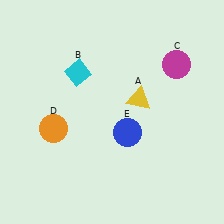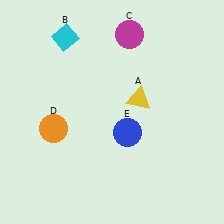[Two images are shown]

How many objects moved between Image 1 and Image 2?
2 objects moved between the two images.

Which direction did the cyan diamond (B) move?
The cyan diamond (B) moved up.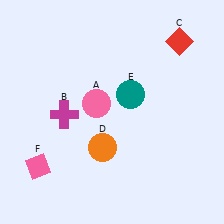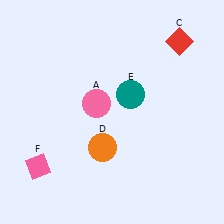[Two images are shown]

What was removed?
The magenta cross (B) was removed in Image 2.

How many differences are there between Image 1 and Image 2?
There is 1 difference between the two images.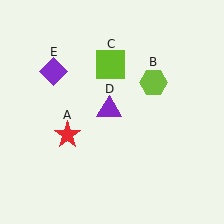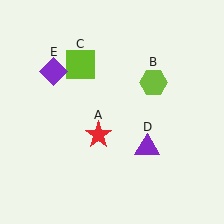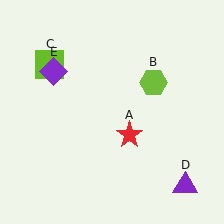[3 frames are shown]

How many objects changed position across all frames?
3 objects changed position: red star (object A), lime square (object C), purple triangle (object D).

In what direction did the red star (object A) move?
The red star (object A) moved right.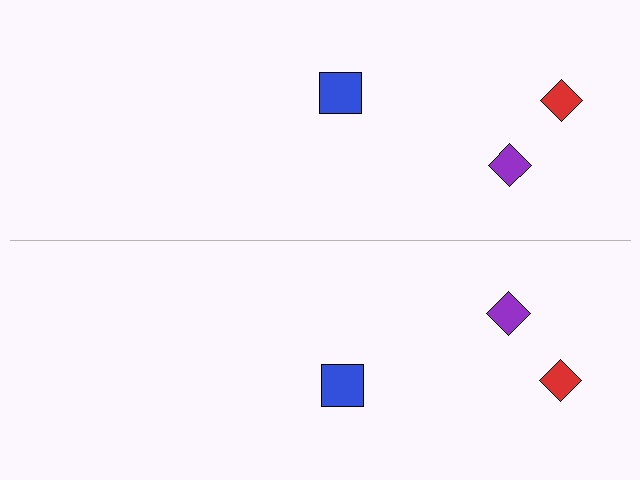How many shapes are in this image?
There are 6 shapes in this image.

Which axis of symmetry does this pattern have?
The pattern has a horizontal axis of symmetry running through the center of the image.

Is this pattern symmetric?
Yes, this pattern has bilateral (reflection) symmetry.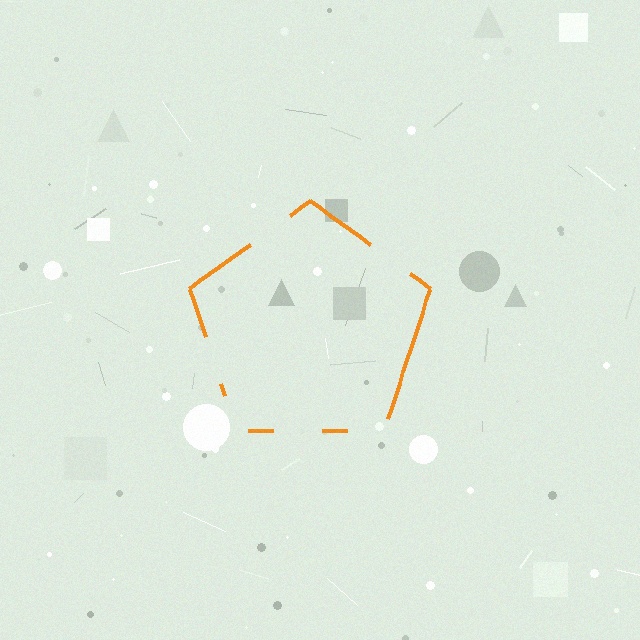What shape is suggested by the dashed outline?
The dashed outline suggests a pentagon.